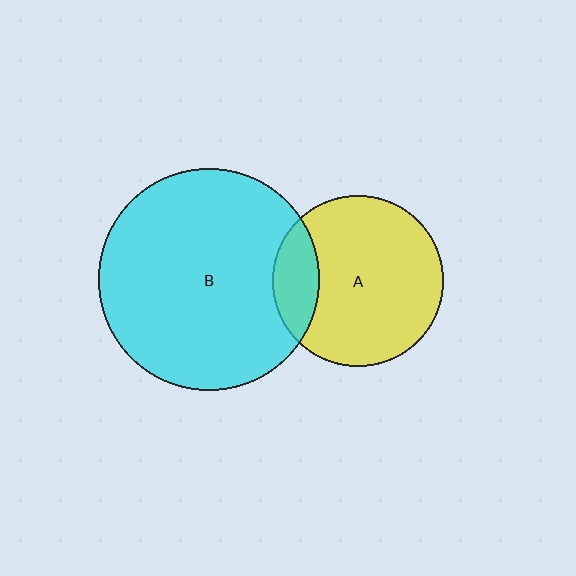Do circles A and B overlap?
Yes.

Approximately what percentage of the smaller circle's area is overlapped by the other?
Approximately 20%.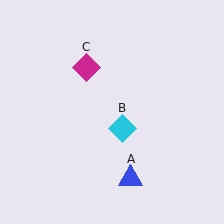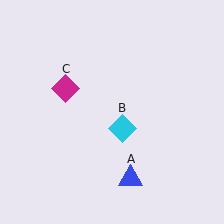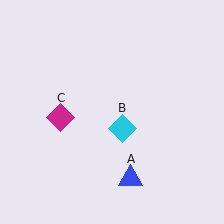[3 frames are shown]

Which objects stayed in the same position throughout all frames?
Blue triangle (object A) and cyan diamond (object B) remained stationary.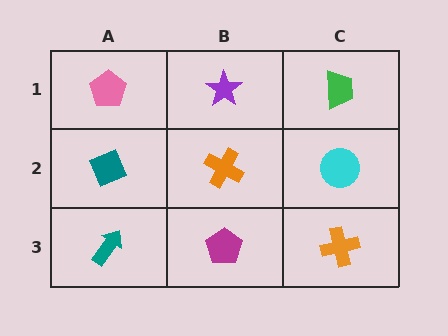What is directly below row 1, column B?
An orange cross.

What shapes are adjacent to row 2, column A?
A pink pentagon (row 1, column A), a teal arrow (row 3, column A), an orange cross (row 2, column B).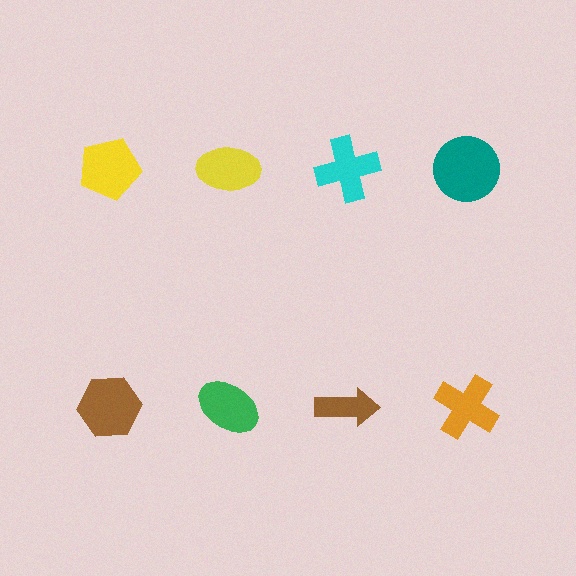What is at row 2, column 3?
A brown arrow.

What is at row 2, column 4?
An orange cross.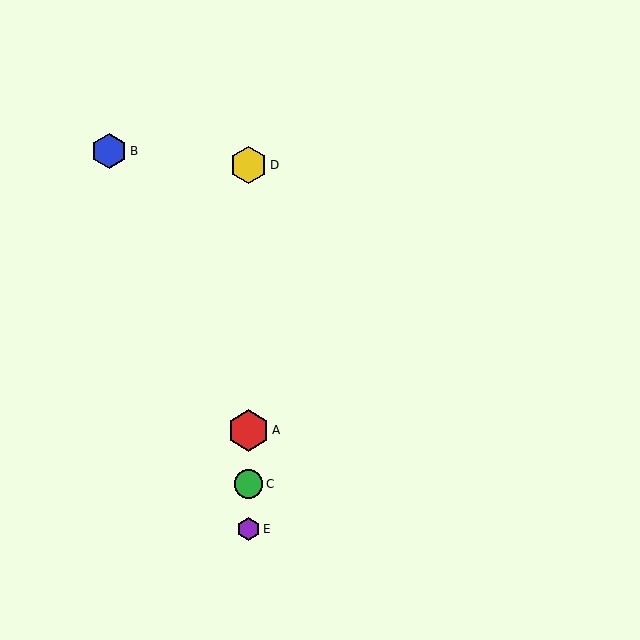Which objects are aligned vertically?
Objects A, C, D, E are aligned vertically.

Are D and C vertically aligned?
Yes, both are at x≈248.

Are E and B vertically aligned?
No, E is at x≈248 and B is at x≈109.